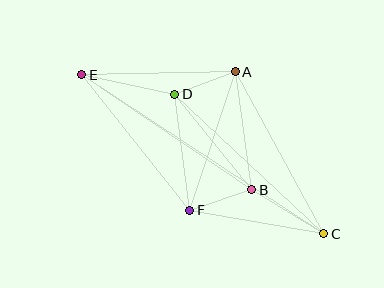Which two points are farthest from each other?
Points C and E are farthest from each other.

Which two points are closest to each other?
Points A and D are closest to each other.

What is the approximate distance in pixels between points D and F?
The distance between D and F is approximately 117 pixels.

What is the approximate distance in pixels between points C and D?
The distance between C and D is approximately 204 pixels.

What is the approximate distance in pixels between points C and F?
The distance between C and F is approximately 136 pixels.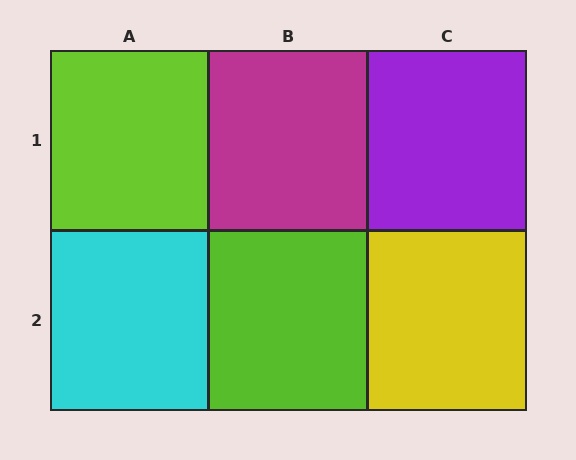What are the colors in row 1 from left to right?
Lime, magenta, purple.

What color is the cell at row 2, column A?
Cyan.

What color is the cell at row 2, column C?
Yellow.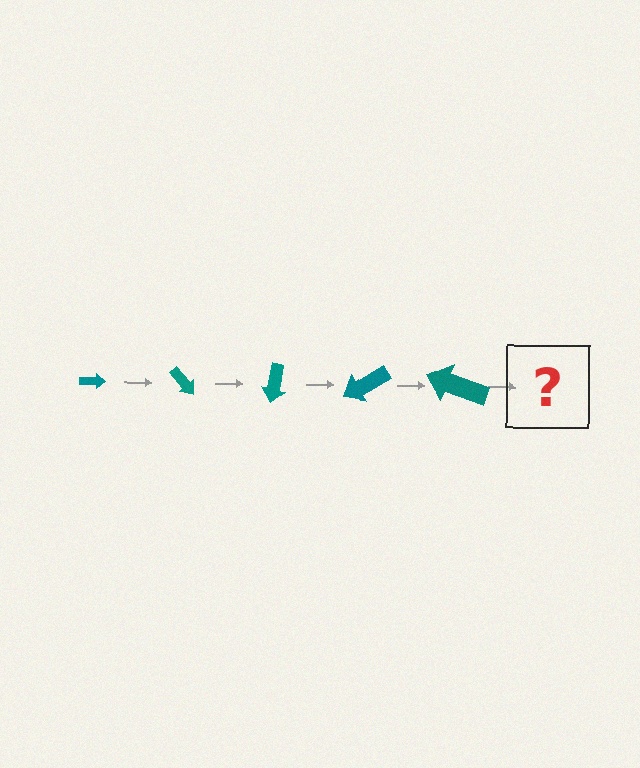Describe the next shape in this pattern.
It should be an arrow, larger than the previous one and rotated 250 degrees from the start.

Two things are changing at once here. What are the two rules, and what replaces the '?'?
The two rules are that the arrow grows larger each step and it rotates 50 degrees each step. The '?' should be an arrow, larger than the previous one and rotated 250 degrees from the start.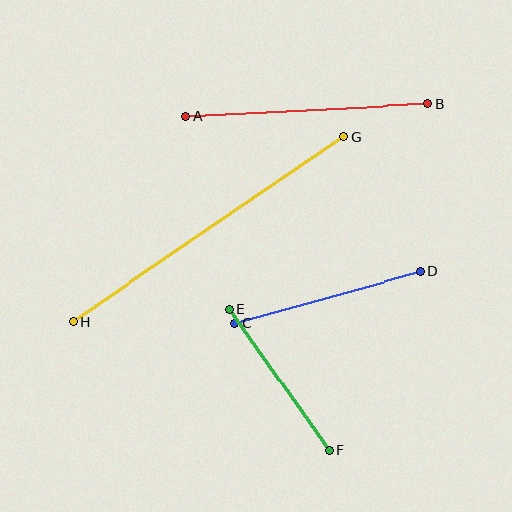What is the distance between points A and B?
The distance is approximately 242 pixels.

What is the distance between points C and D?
The distance is approximately 193 pixels.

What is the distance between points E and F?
The distance is approximately 172 pixels.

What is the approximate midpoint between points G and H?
The midpoint is at approximately (208, 229) pixels.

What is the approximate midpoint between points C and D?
The midpoint is at approximately (328, 298) pixels.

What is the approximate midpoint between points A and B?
The midpoint is at approximately (307, 110) pixels.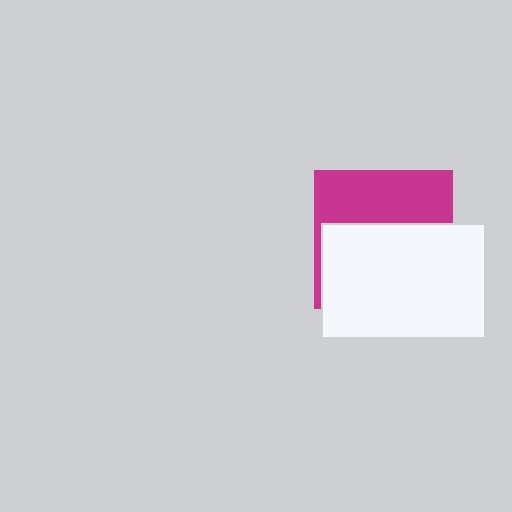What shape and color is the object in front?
The object in front is a white rectangle.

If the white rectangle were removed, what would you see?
You would see the complete magenta square.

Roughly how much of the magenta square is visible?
A small part of it is visible (roughly 42%).